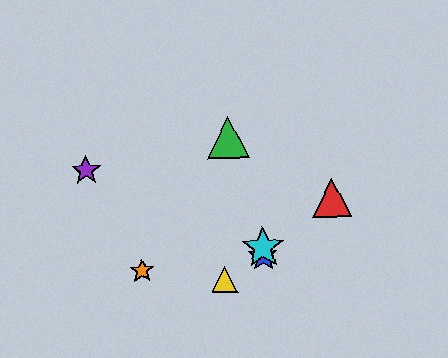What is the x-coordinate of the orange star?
The orange star is at x≈142.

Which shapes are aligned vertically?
The blue star, the cyan star are aligned vertically.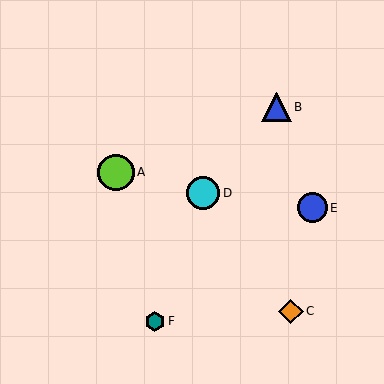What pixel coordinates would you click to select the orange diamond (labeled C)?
Click at (291, 311) to select the orange diamond C.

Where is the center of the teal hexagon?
The center of the teal hexagon is at (155, 321).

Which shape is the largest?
The lime circle (labeled A) is the largest.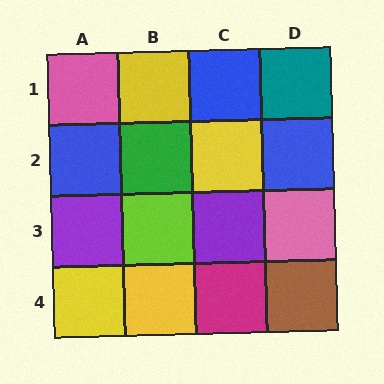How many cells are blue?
3 cells are blue.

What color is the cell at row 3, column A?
Purple.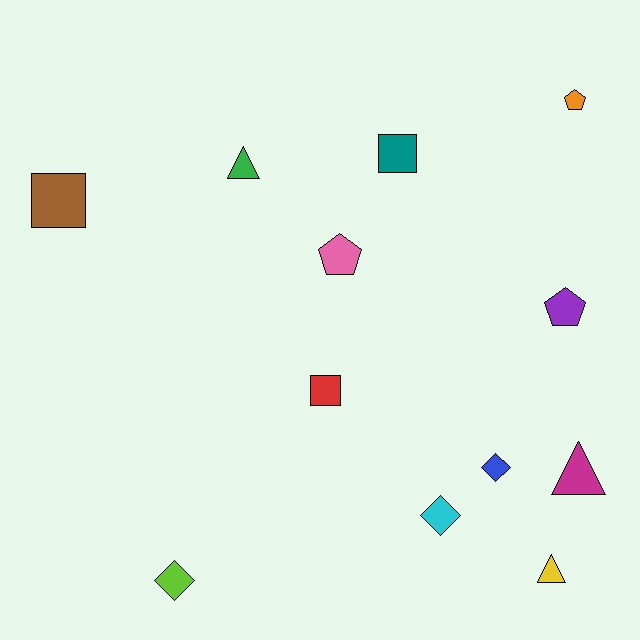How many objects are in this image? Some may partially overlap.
There are 12 objects.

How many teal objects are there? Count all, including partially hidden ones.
There is 1 teal object.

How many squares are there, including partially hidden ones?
There are 3 squares.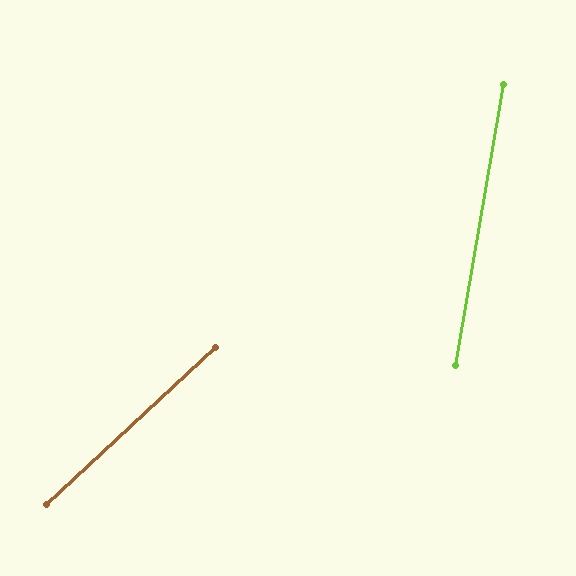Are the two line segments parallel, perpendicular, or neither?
Neither parallel nor perpendicular — they differ by about 37°.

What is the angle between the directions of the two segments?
Approximately 37 degrees.